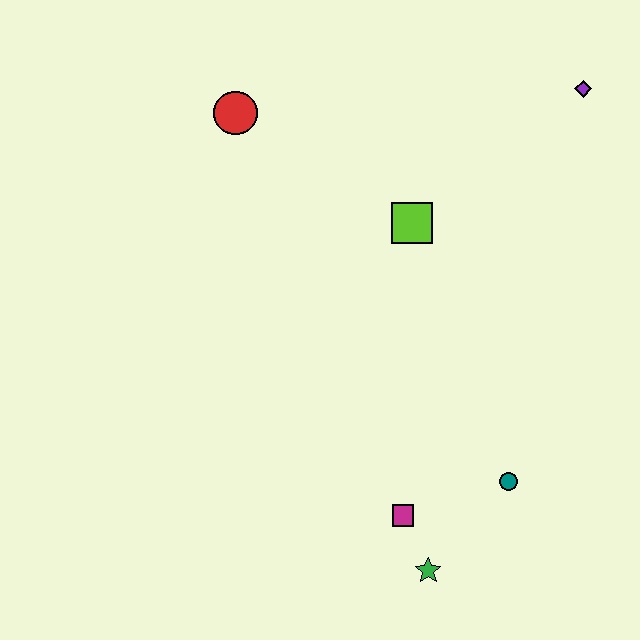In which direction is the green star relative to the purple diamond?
The green star is below the purple diamond.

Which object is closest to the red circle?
The lime square is closest to the red circle.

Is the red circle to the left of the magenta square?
Yes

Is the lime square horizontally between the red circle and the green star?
Yes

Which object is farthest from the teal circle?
The red circle is farthest from the teal circle.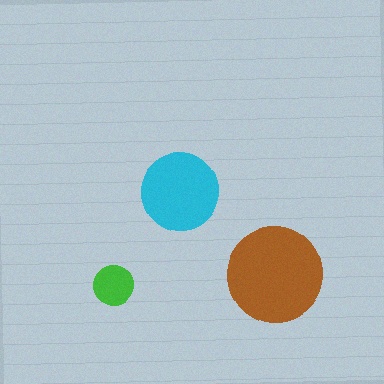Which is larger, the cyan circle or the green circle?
The cyan one.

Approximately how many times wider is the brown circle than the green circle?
About 2.5 times wider.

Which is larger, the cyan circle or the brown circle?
The brown one.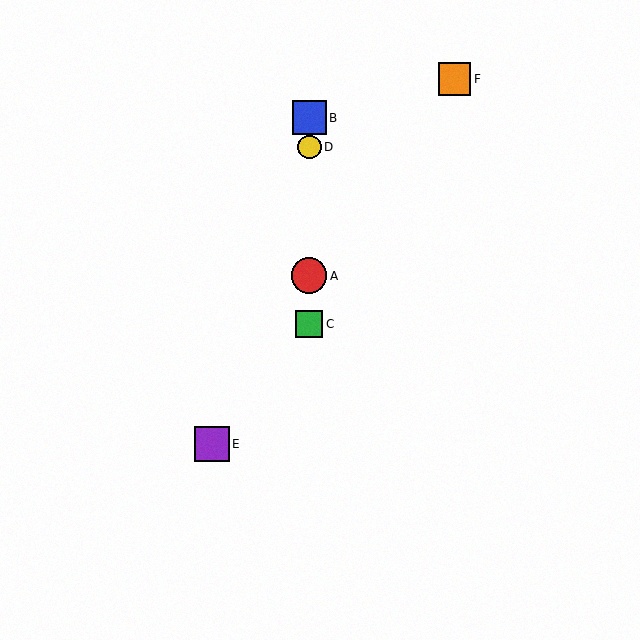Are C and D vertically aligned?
Yes, both are at x≈309.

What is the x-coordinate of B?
Object B is at x≈309.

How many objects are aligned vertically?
4 objects (A, B, C, D) are aligned vertically.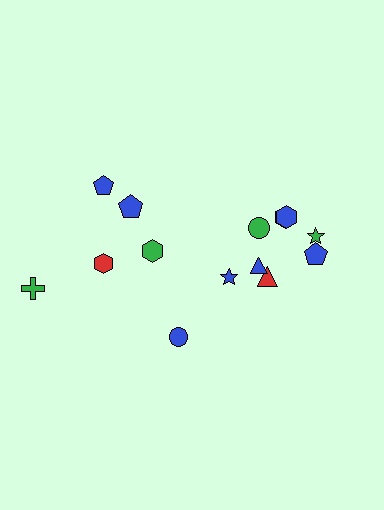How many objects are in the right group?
There are 8 objects.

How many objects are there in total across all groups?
There are 14 objects.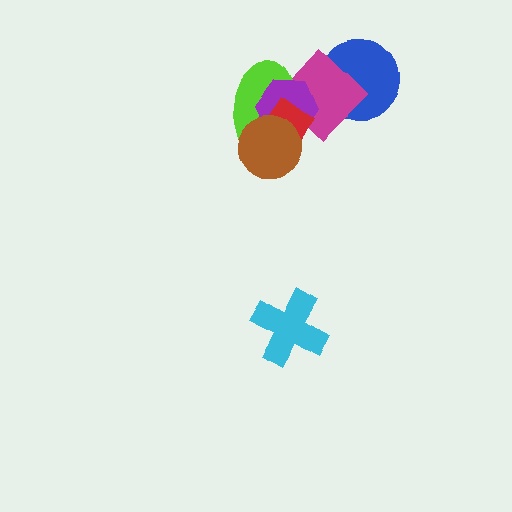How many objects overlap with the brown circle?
3 objects overlap with the brown circle.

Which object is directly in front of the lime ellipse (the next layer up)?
The purple hexagon is directly in front of the lime ellipse.